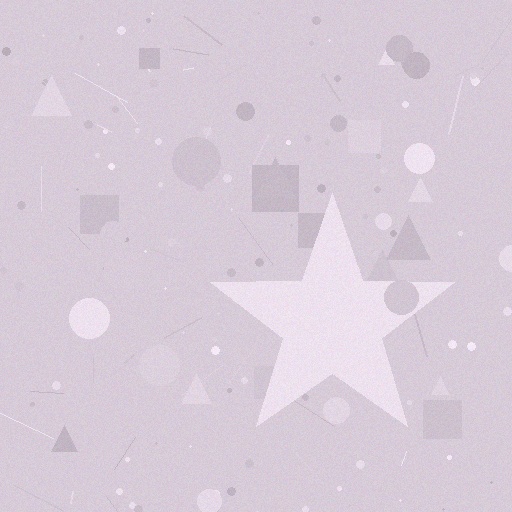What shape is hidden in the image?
A star is hidden in the image.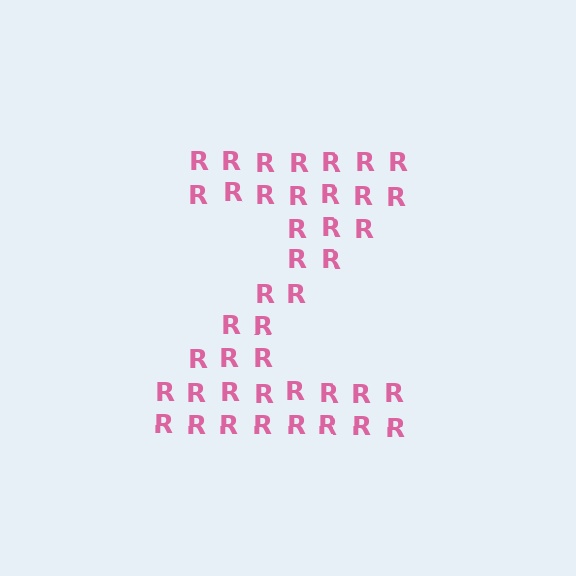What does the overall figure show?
The overall figure shows the letter Z.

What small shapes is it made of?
It is made of small letter R's.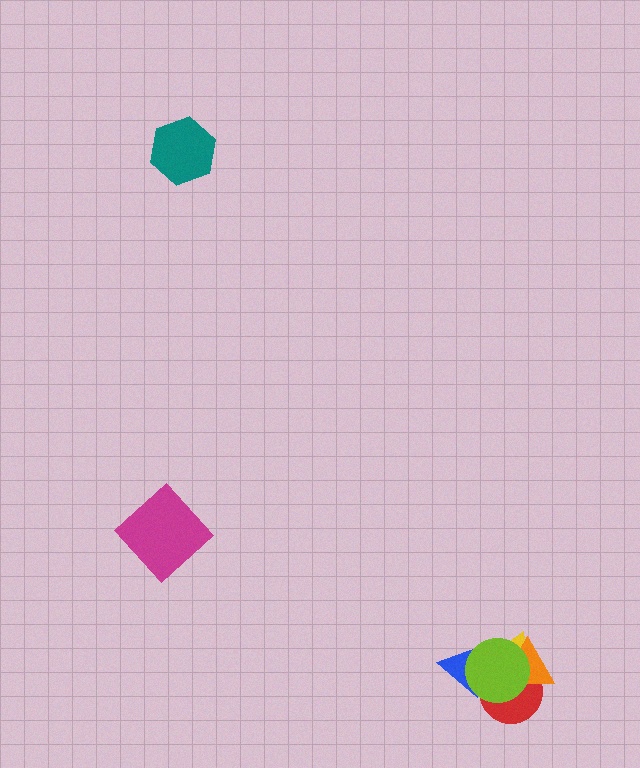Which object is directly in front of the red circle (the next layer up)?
The orange triangle is directly in front of the red circle.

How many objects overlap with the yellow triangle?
4 objects overlap with the yellow triangle.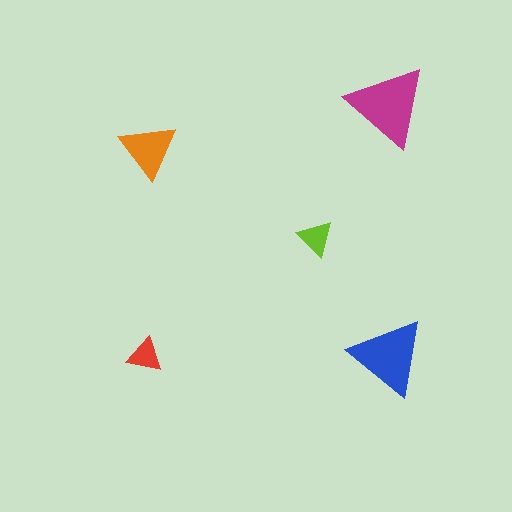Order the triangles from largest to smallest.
the magenta one, the blue one, the orange one, the lime one, the red one.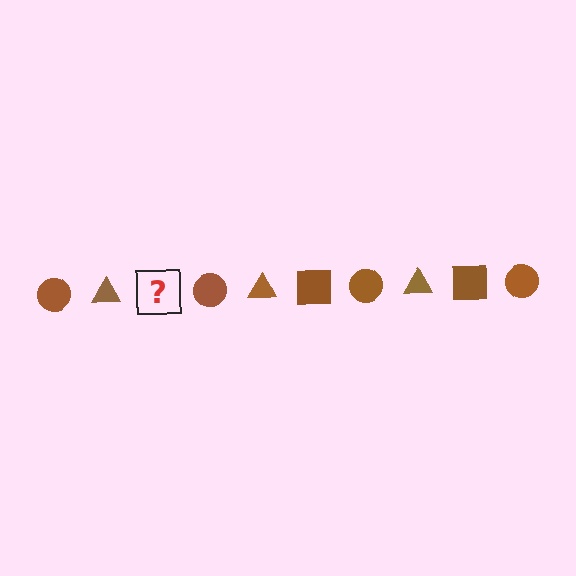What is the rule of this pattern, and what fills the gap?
The rule is that the pattern cycles through circle, triangle, square shapes in brown. The gap should be filled with a brown square.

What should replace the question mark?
The question mark should be replaced with a brown square.